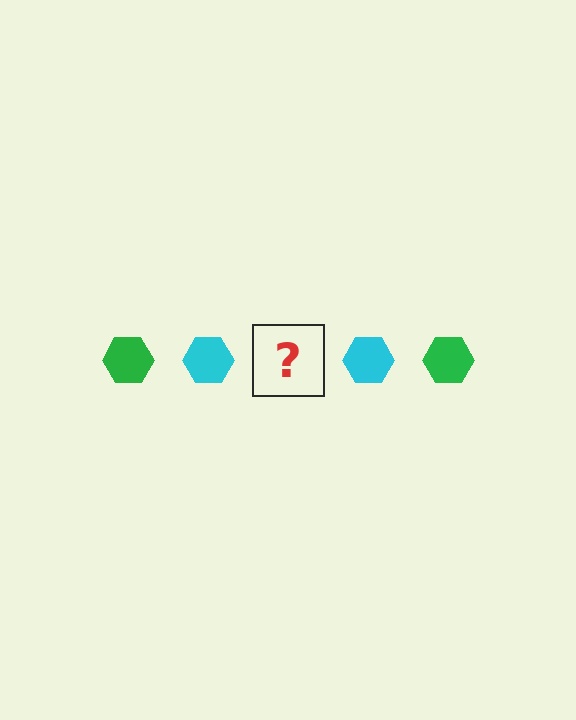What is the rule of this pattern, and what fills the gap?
The rule is that the pattern cycles through green, cyan hexagons. The gap should be filled with a green hexagon.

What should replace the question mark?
The question mark should be replaced with a green hexagon.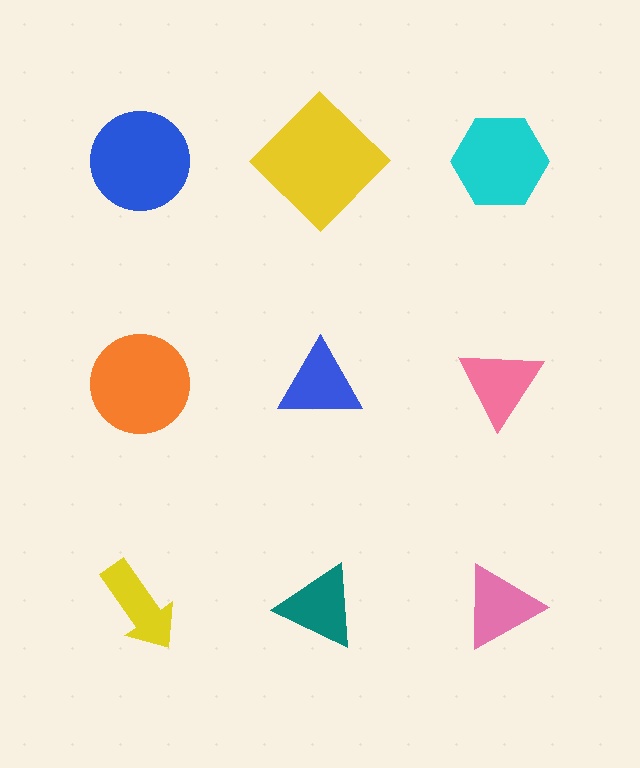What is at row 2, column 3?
A pink triangle.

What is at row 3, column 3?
A pink triangle.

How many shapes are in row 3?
3 shapes.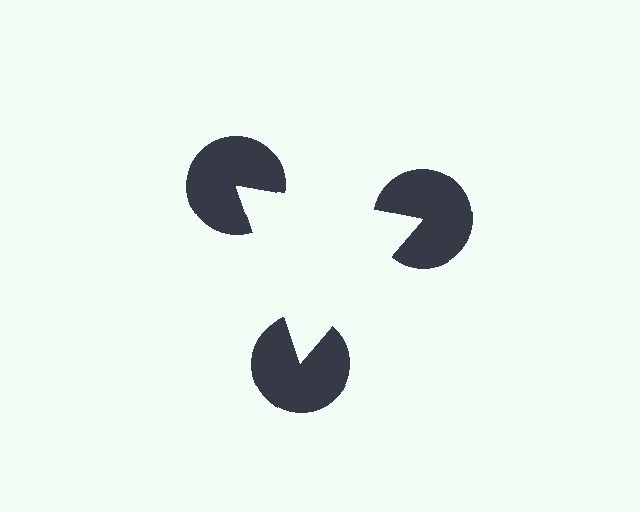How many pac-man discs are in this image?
There are 3 — one at each vertex of the illusory triangle.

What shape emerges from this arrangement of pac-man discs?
An illusory triangle — its edges are inferred from the aligned wedge cuts in the pac-man discs, not physically drawn.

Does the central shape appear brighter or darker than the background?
It typically appears slightly brighter than the background, even though no actual brightness change is drawn.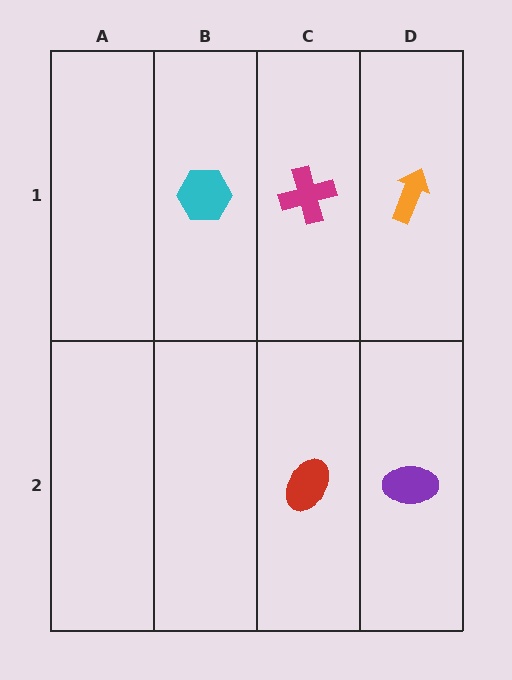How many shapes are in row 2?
2 shapes.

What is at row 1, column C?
A magenta cross.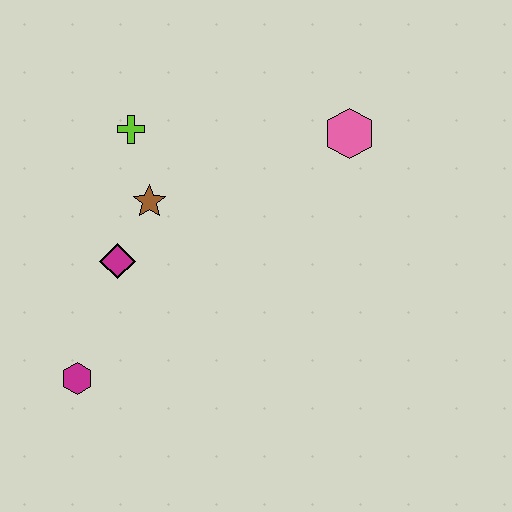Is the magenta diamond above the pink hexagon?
No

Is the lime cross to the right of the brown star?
No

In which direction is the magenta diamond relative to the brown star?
The magenta diamond is below the brown star.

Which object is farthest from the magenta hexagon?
The pink hexagon is farthest from the magenta hexagon.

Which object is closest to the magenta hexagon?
The magenta diamond is closest to the magenta hexagon.